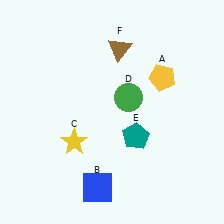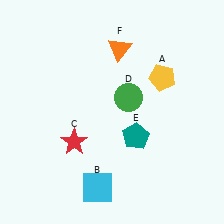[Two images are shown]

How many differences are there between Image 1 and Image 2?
There are 3 differences between the two images.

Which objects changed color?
B changed from blue to cyan. C changed from yellow to red. F changed from brown to orange.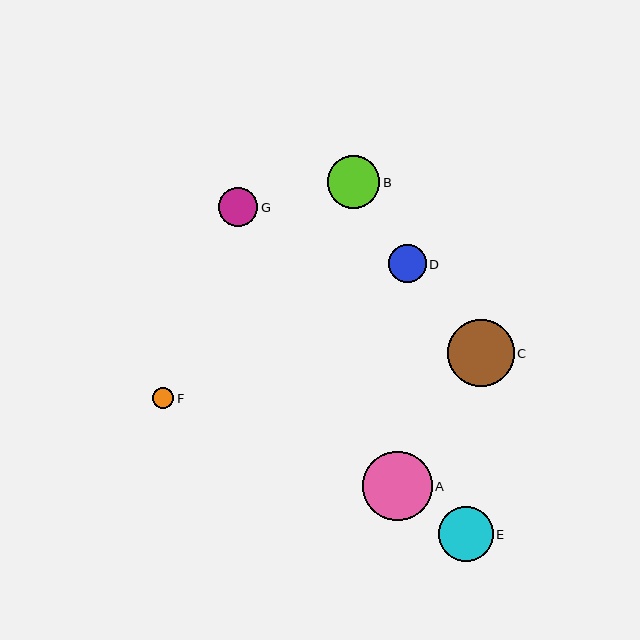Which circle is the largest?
Circle A is the largest with a size of approximately 69 pixels.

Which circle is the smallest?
Circle F is the smallest with a size of approximately 21 pixels.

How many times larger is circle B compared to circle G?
Circle B is approximately 1.3 times the size of circle G.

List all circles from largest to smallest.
From largest to smallest: A, C, E, B, G, D, F.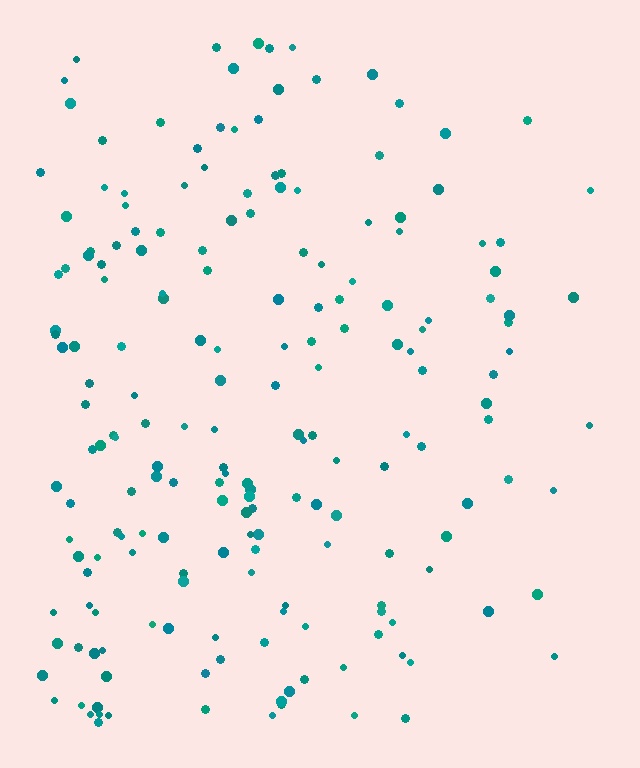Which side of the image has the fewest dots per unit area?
The right.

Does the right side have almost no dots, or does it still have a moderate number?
Still a moderate number, just noticeably fewer than the left.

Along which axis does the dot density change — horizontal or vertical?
Horizontal.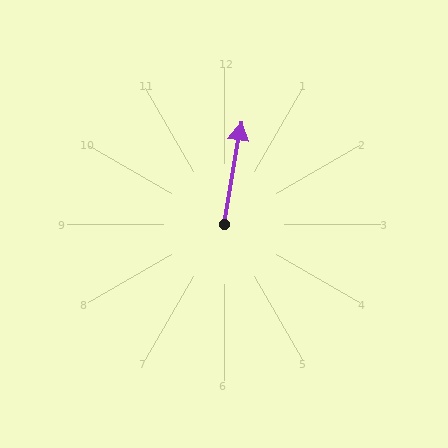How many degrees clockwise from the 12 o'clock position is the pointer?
Approximately 10 degrees.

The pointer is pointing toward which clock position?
Roughly 12 o'clock.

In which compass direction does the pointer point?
North.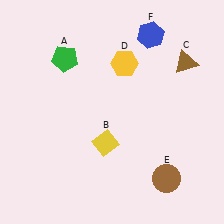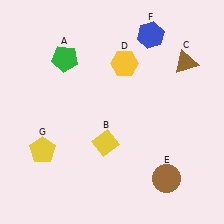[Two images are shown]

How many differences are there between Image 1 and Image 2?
There is 1 difference between the two images.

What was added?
A yellow pentagon (G) was added in Image 2.